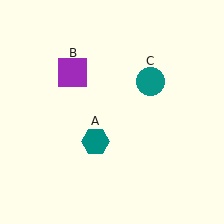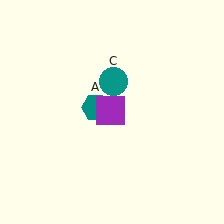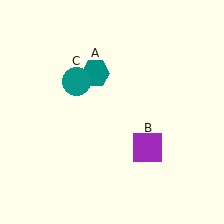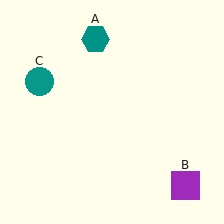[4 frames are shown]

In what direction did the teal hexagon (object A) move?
The teal hexagon (object A) moved up.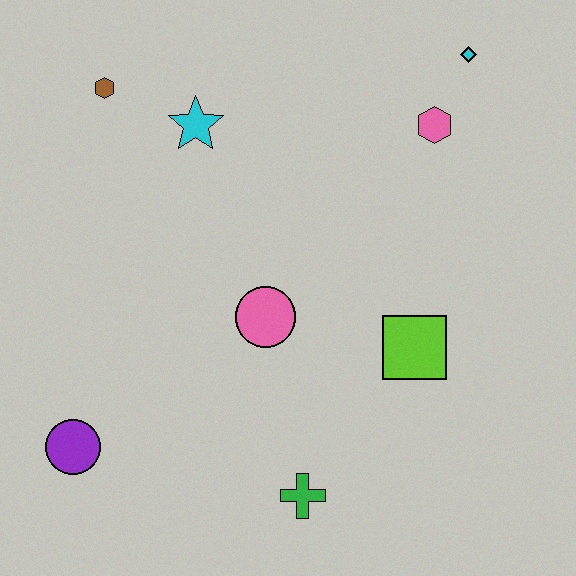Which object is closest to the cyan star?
The brown hexagon is closest to the cyan star.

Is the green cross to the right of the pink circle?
Yes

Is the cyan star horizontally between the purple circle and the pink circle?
Yes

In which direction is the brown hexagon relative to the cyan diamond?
The brown hexagon is to the left of the cyan diamond.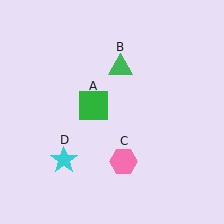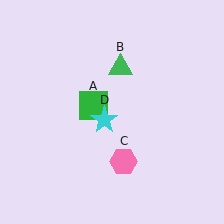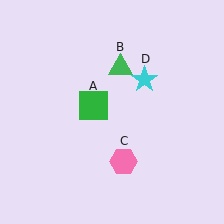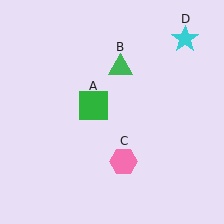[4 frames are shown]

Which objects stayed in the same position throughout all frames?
Green square (object A) and green triangle (object B) and pink hexagon (object C) remained stationary.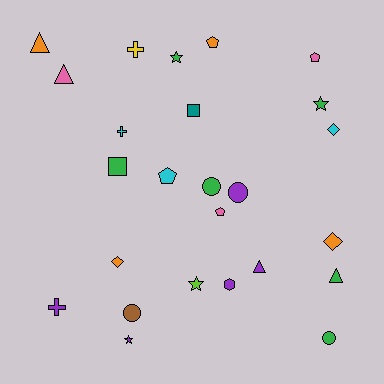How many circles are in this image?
There are 4 circles.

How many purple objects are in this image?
There are 5 purple objects.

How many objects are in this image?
There are 25 objects.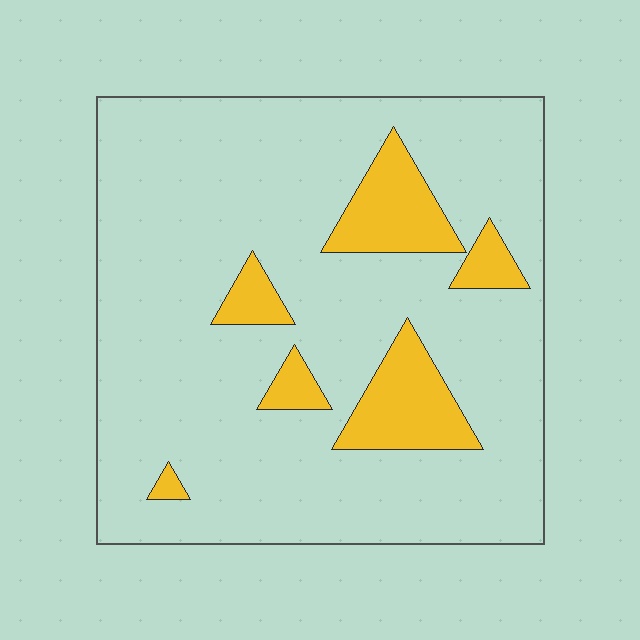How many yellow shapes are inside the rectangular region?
6.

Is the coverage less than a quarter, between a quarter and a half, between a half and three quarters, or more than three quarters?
Less than a quarter.